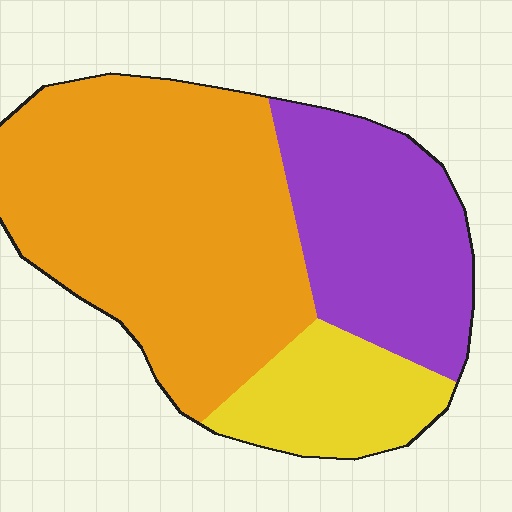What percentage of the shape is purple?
Purple takes up about one quarter (1/4) of the shape.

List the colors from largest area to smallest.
From largest to smallest: orange, purple, yellow.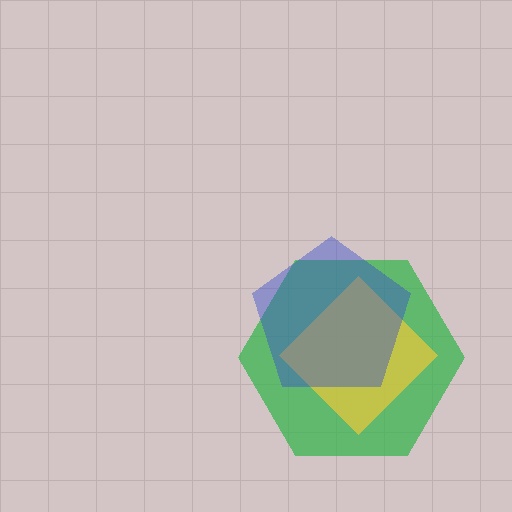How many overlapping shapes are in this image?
There are 3 overlapping shapes in the image.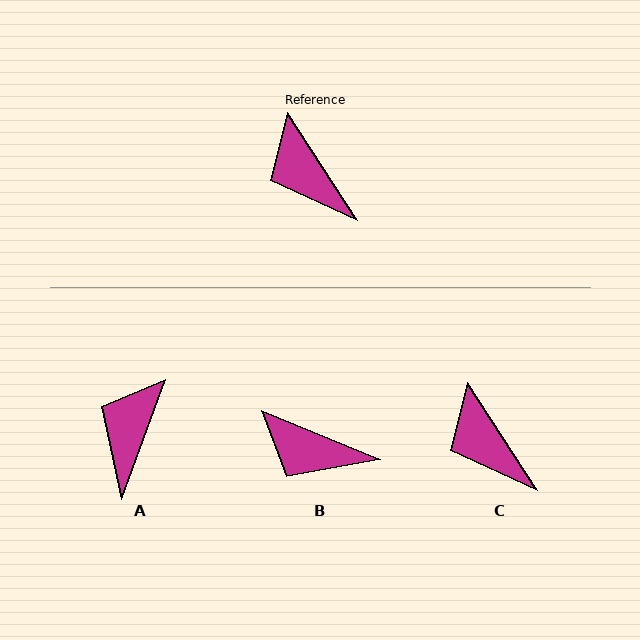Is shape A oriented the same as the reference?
No, it is off by about 53 degrees.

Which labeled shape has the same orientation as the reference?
C.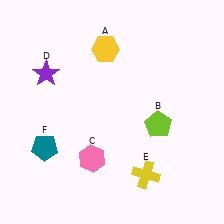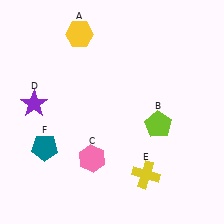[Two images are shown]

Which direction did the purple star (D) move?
The purple star (D) moved down.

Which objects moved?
The objects that moved are: the yellow hexagon (A), the purple star (D).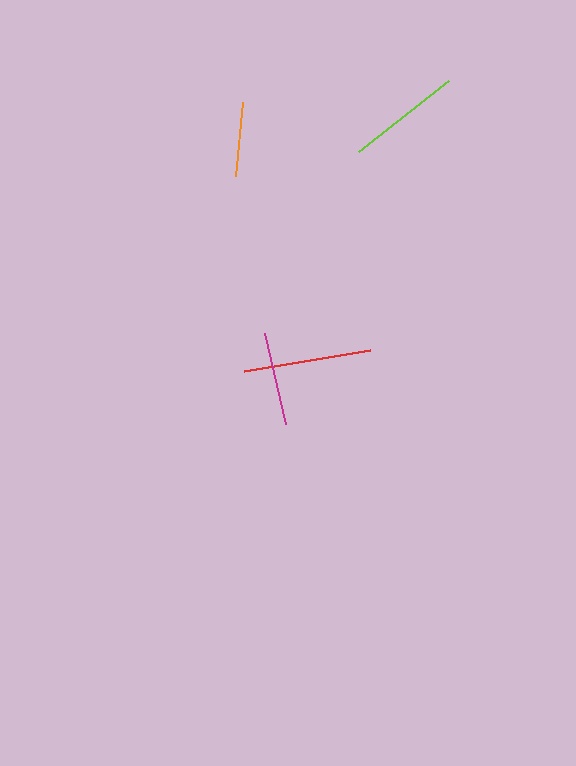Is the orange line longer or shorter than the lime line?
The lime line is longer than the orange line.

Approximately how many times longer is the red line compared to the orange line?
The red line is approximately 1.7 times the length of the orange line.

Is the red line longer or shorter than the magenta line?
The red line is longer than the magenta line.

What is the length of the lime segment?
The lime segment is approximately 115 pixels long.